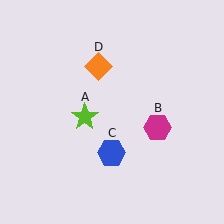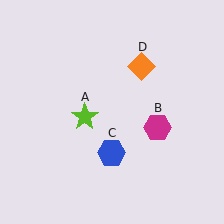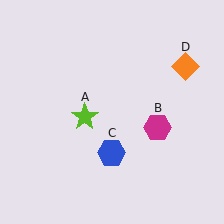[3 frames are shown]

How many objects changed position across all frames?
1 object changed position: orange diamond (object D).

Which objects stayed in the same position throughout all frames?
Lime star (object A) and magenta hexagon (object B) and blue hexagon (object C) remained stationary.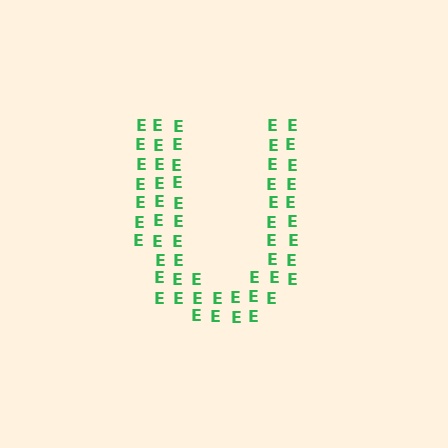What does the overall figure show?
The overall figure shows the letter U.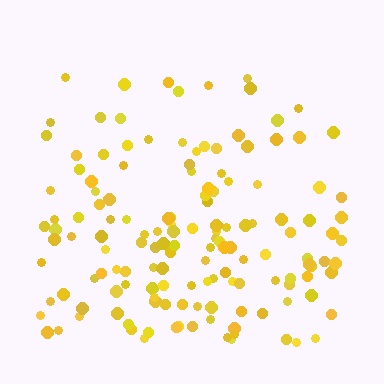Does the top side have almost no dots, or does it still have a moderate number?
Still a moderate number, just noticeably fewer than the bottom.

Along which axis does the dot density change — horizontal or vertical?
Vertical.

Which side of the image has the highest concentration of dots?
The bottom.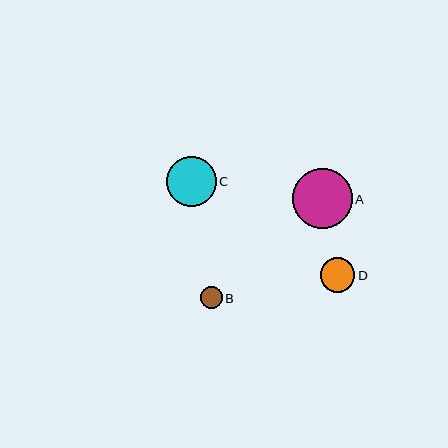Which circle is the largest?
Circle A is the largest with a size of approximately 60 pixels.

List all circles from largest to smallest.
From largest to smallest: A, C, D, B.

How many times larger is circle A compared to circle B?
Circle A is approximately 2.8 times the size of circle B.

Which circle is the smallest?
Circle B is the smallest with a size of approximately 21 pixels.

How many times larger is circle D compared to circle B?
Circle D is approximately 1.6 times the size of circle B.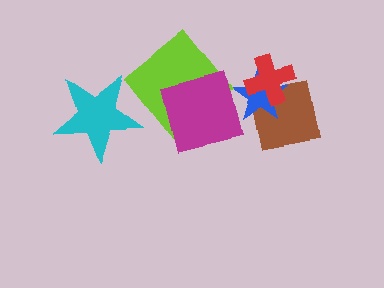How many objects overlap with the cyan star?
0 objects overlap with the cyan star.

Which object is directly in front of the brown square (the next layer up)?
The blue star is directly in front of the brown square.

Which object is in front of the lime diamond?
The magenta square is in front of the lime diamond.